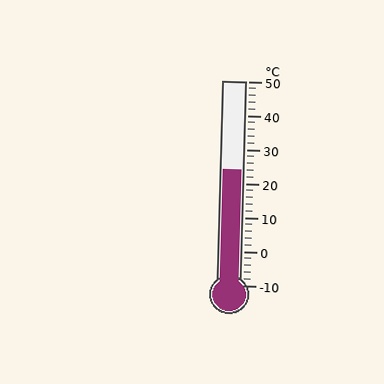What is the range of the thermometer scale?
The thermometer scale ranges from -10°C to 50°C.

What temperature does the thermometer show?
The thermometer shows approximately 24°C.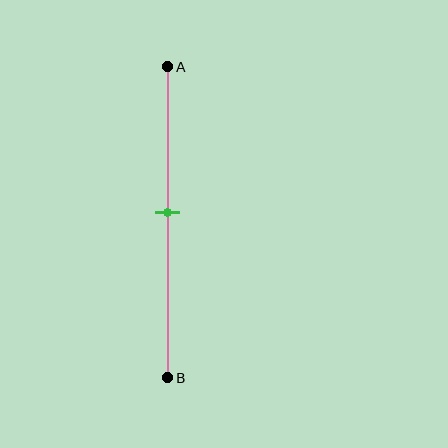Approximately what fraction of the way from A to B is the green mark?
The green mark is approximately 45% of the way from A to B.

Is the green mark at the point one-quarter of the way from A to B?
No, the mark is at about 45% from A, not at the 25% one-quarter point.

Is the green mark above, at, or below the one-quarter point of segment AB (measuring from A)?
The green mark is below the one-quarter point of segment AB.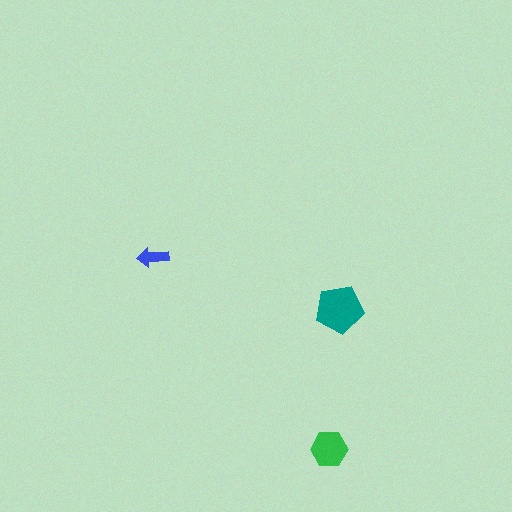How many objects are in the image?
There are 3 objects in the image.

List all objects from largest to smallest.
The teal pentagon, the green hexagon, the blue arrow.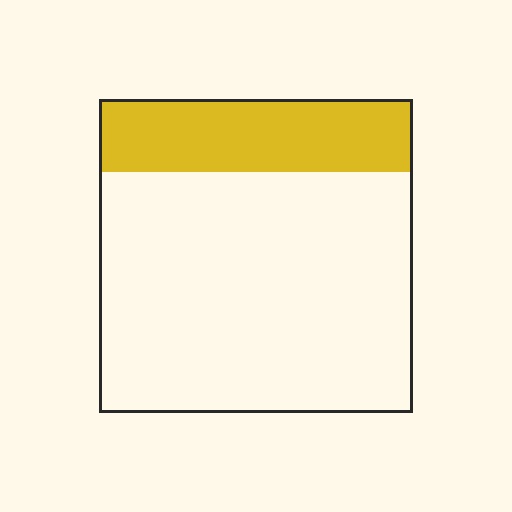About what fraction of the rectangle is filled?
About one quarter (1/4).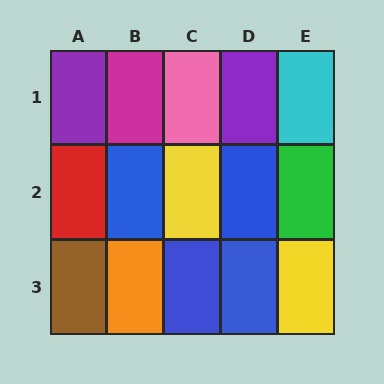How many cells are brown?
1 cell is brown.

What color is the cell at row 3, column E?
Yellow.